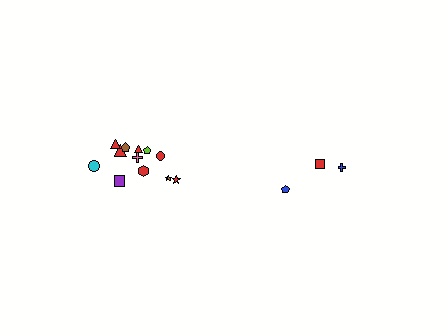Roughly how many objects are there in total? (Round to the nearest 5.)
Roughly 15 objects in total.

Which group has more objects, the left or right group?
The left group.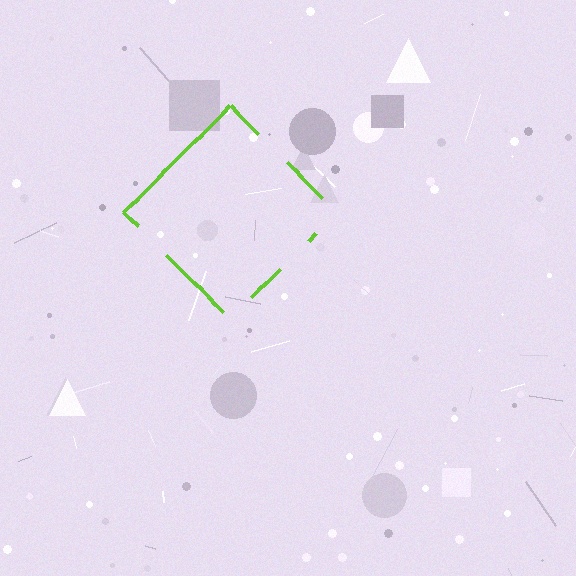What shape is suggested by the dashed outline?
The dashed outline suggests a diamond.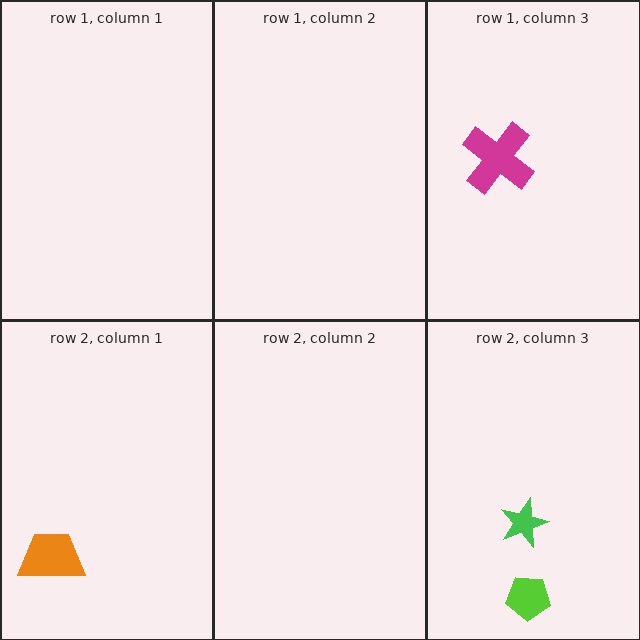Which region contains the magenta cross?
The row 1, column 3 region.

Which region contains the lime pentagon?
The row 2, column 3 region.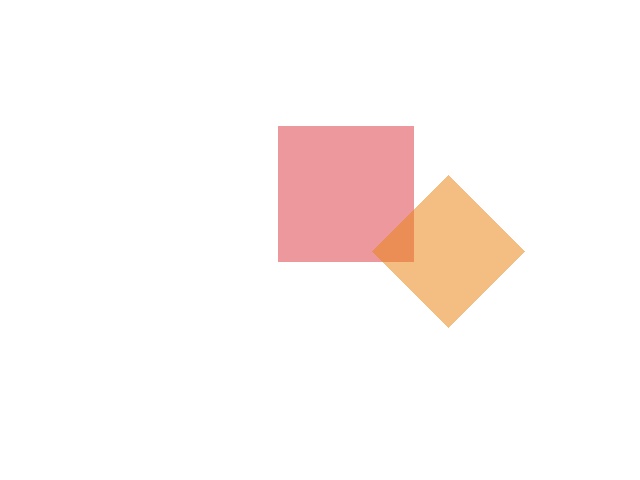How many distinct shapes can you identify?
There are 2 distinct shapes: a red square, an orange diamond.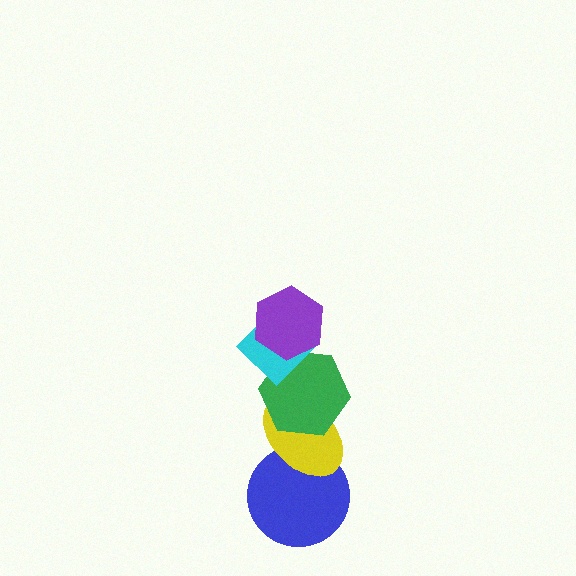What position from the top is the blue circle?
The blue circle is 5th from the top.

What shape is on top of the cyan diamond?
The purple hexagon is on top of the cyan diamond.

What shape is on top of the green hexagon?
The cyan diamond is on top of the green hexagon.